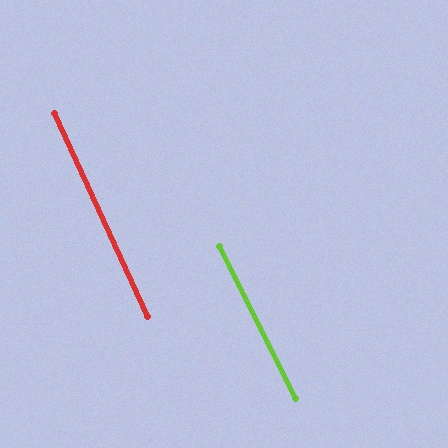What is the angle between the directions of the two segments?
Approximately 2 degrees.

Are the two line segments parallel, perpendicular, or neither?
Parallel — their directions differ by only 1.7°.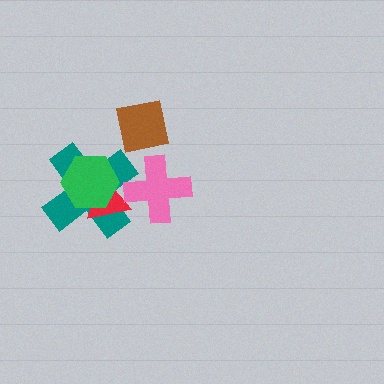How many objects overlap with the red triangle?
3 objects overlap with the red triangle.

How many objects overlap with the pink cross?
2 objects overlap with the pink cross.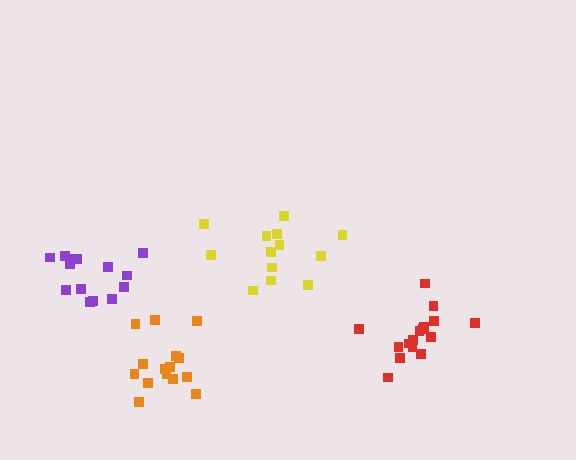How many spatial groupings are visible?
There are 4 spatial groupings.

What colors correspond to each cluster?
The clusters are colored: orange, red, yellow, purple.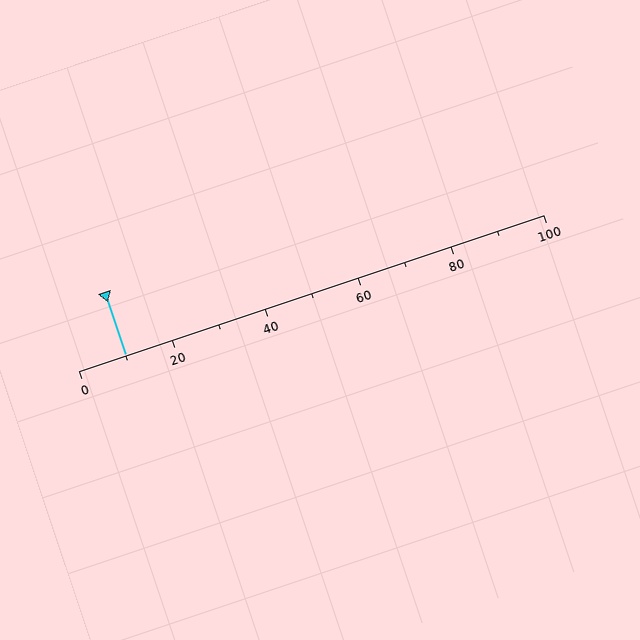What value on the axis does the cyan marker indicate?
The marker indicates approximately 10.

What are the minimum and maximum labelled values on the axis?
The axis runs from 0 to 100.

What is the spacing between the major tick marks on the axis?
The major ticks are spaced 20 apart.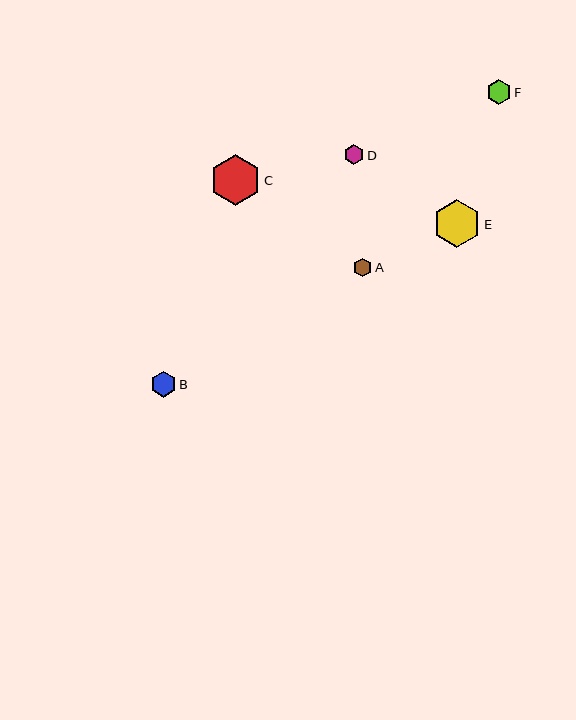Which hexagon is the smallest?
Hexagon A is the smallest with a size of approximately 18 pixels.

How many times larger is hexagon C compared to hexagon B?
Hexagon C is approximately 2.0 times the size of hexagon B.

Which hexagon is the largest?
Hexagon C is the largest with a size of approximately 50 pixels.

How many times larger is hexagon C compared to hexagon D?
Hexagon C is approximately 2.6 times the size of hexagon D.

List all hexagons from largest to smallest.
From largest to smallest: C, E, B, F, D, A.